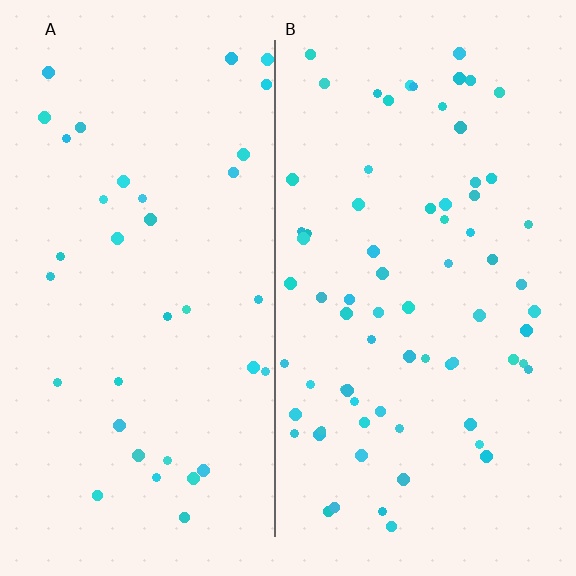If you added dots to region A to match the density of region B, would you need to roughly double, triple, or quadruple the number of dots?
Approximately double.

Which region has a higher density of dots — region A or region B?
B (the right).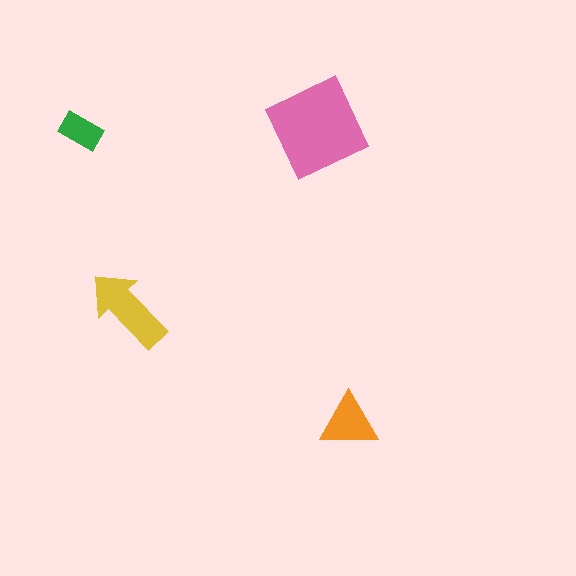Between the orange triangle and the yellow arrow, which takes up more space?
The yellow arrow.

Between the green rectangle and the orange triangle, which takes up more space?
The orange triangle.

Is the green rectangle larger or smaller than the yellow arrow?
Smaller.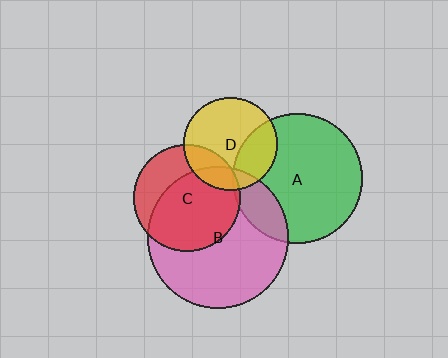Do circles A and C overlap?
Yes.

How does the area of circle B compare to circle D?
Approximately 2.3 times.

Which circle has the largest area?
Circle B (pink).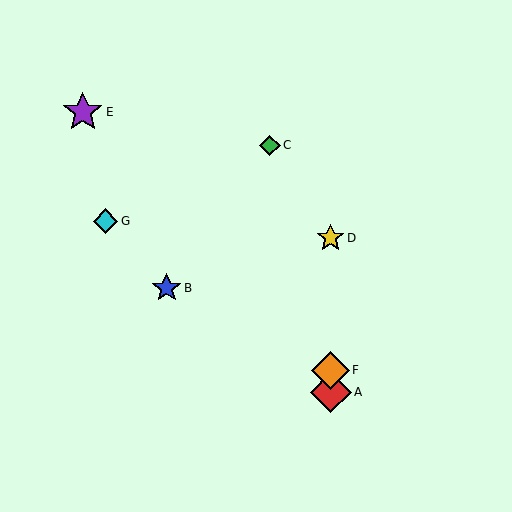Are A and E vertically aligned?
No, A is at x≈331 and E is at x≈83.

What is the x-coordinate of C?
Object C is at x≈270.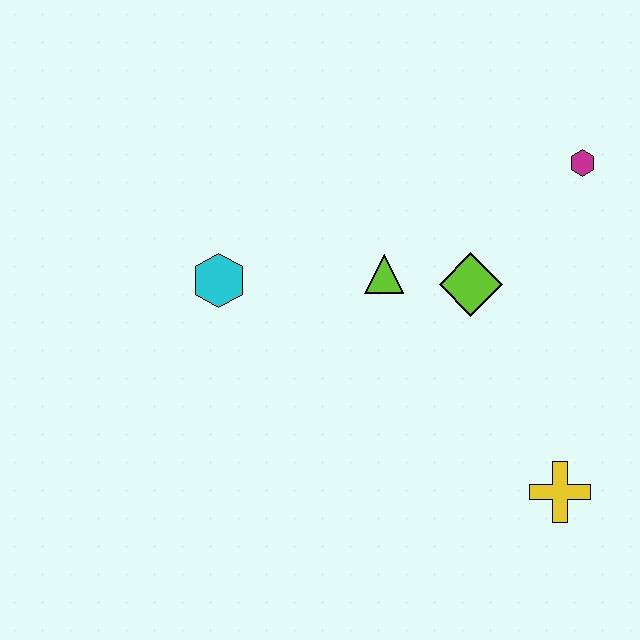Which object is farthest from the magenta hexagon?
The cyan hexagon is farthest from the magenta hexagon.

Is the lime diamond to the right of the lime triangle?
Yes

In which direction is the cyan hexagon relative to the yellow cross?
The cyan hexagon is to the left of the yellow cross.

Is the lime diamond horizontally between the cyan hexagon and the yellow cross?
Yes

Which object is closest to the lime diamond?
The lime triangle is closest to the lime diamond.